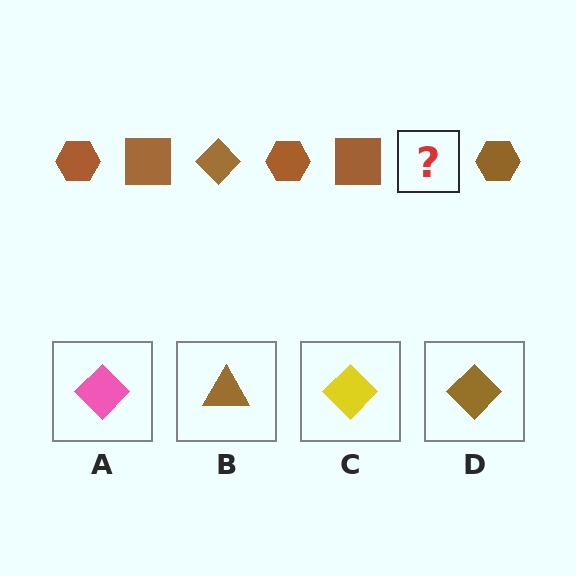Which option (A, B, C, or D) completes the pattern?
D.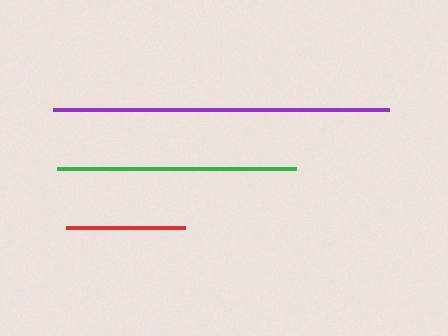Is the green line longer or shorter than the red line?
The green line is longer than the red line.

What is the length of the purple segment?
The purple segment is approximately 336 pixels long.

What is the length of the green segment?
The green segment is approximately 239 pixels long.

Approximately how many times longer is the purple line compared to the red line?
The purple line is approximately 2.8 times the length of the red line.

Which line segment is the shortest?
The red line is the shortest at approximately 118 pixels.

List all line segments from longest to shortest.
From longest to shortest: purple, green, red.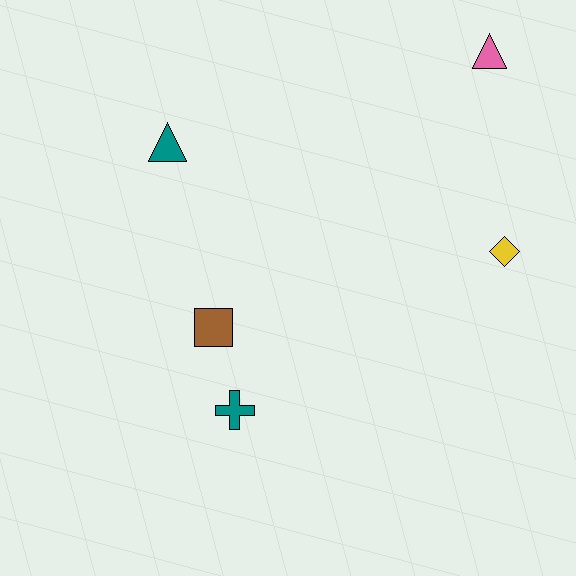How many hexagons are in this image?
There are no hexagons.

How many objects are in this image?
There are 5 objects.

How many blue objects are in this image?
There are no blue objects.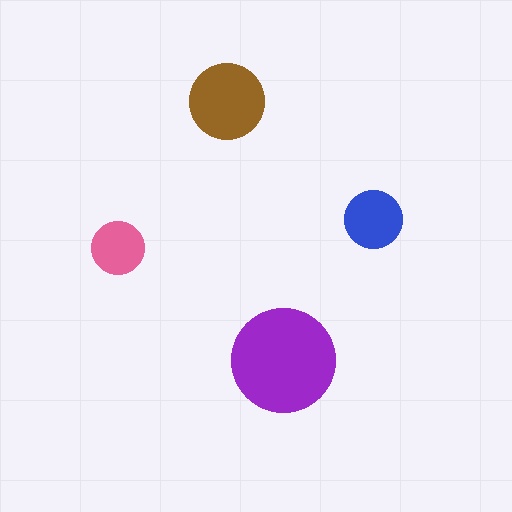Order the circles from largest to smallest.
the purple one, the brown one, the blue one, the pink one.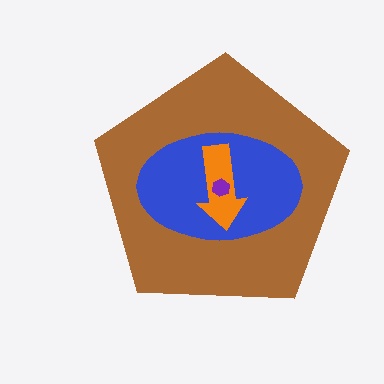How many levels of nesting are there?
4.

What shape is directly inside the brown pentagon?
The blue ellipse.